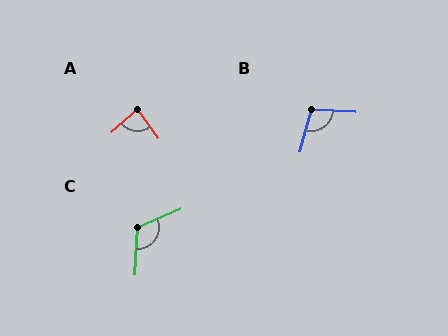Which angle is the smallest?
A, at approximately 84 degrees.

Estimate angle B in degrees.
Approximately 102 degrees.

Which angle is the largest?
C, at approximately 116 degrees.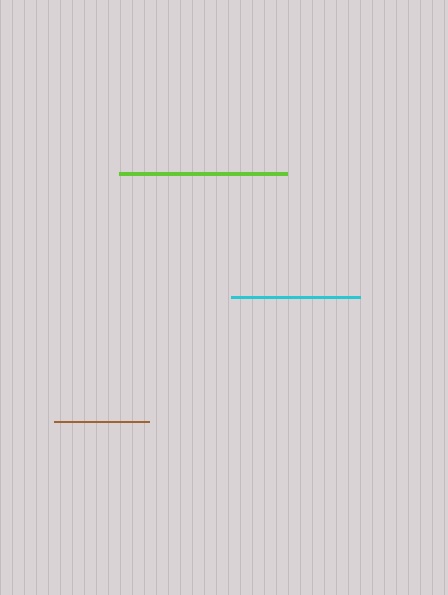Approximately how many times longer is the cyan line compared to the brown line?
The cyan line is approximately 1.4 times the length of the brown line.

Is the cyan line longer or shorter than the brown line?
The cyan line is longer than the brown line.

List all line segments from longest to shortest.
From longest to shortest: lime, cyan, brown.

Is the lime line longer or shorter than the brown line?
The lime line is longer than the brown line.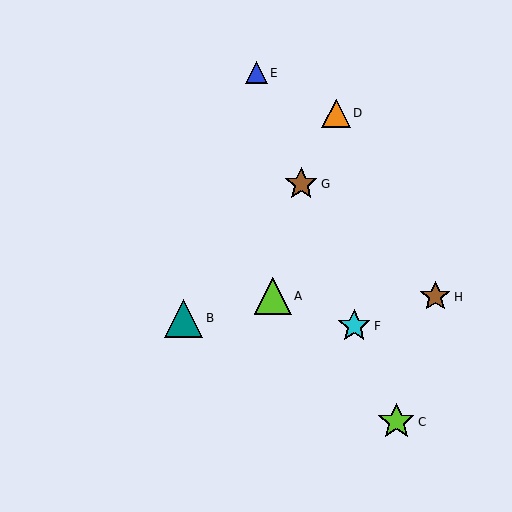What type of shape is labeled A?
Shape A is a lime triangle.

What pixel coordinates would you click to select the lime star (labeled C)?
Click at (396, 422) to select the lime star C.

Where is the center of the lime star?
The center of the lime star is at (396, 422).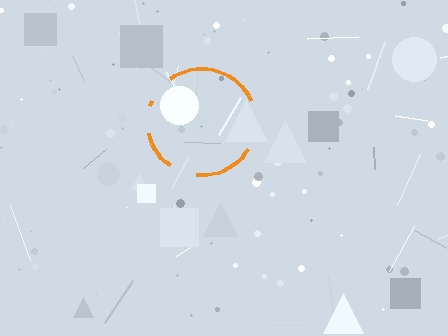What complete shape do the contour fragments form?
The contour fragments form a circle.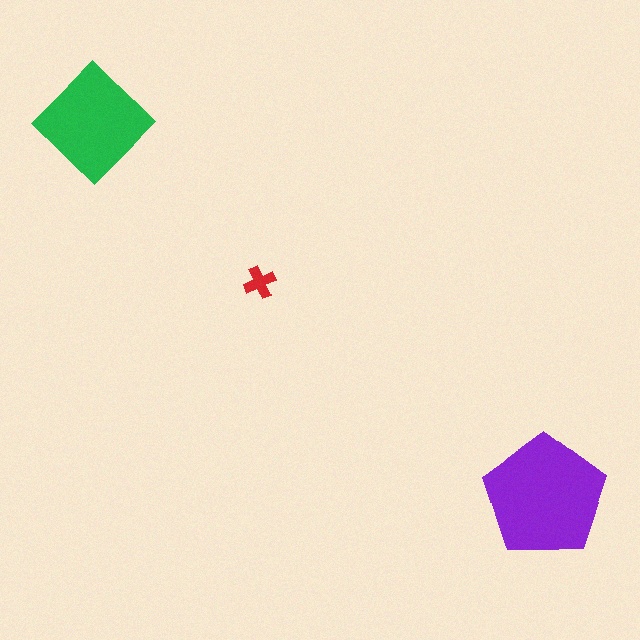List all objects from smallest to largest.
The red cross, the green diamond, the purple pentagon.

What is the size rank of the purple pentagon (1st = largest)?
1st.